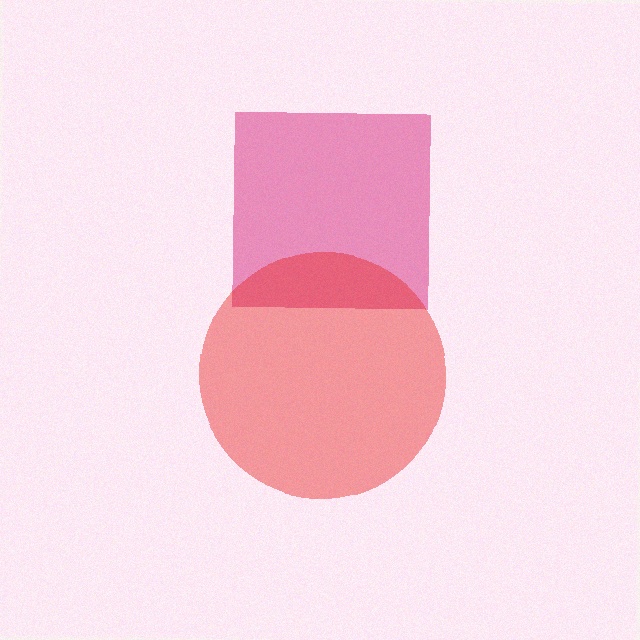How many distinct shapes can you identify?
There are 2 distinct shapes: a magenta square, a red circle.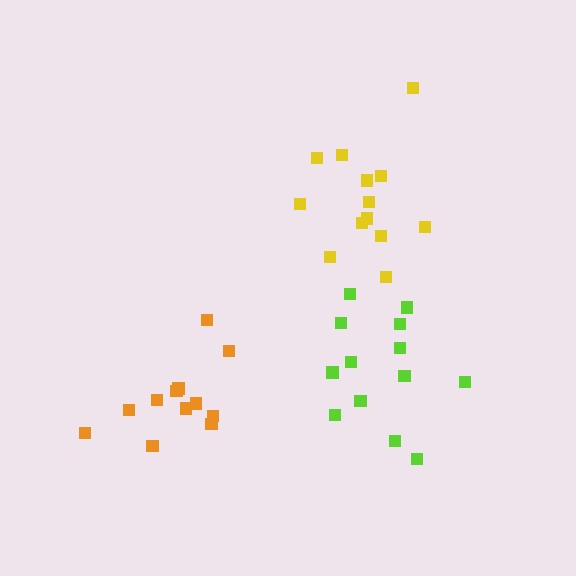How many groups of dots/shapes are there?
There are 3 groups.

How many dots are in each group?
Group 1: 13 dots, Group 2: 12 dots, Group 3: 13 dots (38 total).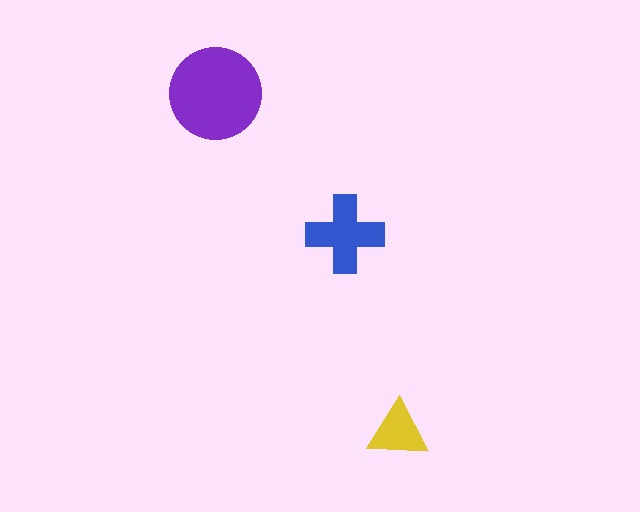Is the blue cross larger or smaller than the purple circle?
Smaller.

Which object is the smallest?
The yellow triangle.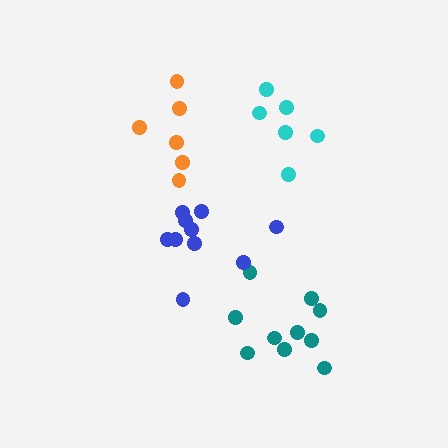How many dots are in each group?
Group 1: 10 dots, Group 2: 6 dots, Group 3: 10 dots, Group 4: 6 dots (32 total).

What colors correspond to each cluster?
The clusters are colored: teal, orange, blue, cyan.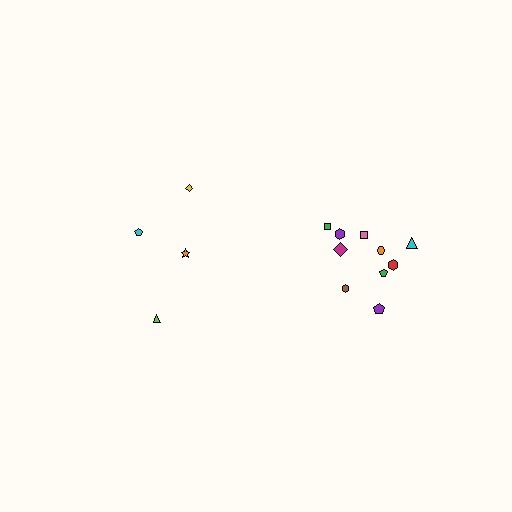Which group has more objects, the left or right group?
The right group.